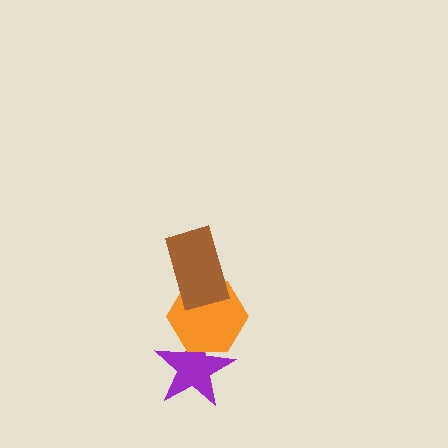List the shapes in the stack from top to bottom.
From top to bottom: the brown rectangle, the orange hexagon, the purple star.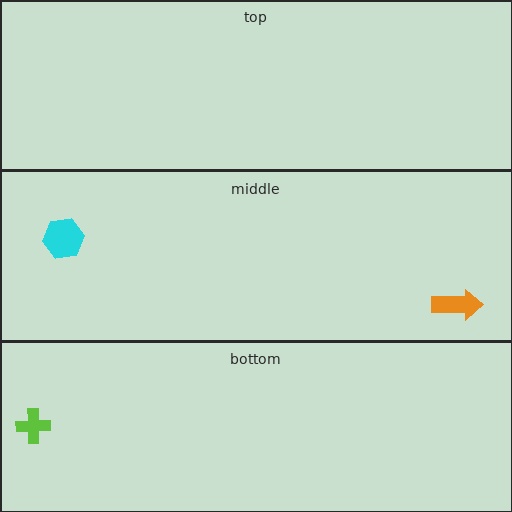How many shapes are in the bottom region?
1.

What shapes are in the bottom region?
The lime cross.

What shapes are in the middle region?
The orange arrow, the cyan hexagon.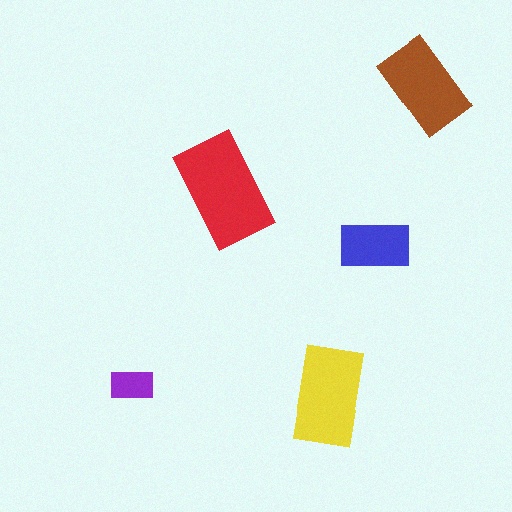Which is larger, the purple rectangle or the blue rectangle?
The blue one.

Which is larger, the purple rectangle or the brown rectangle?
The brown one.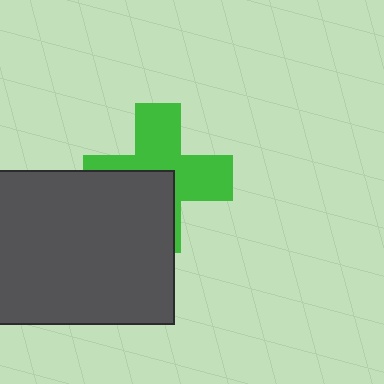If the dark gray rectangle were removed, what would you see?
You would see the complete green cross.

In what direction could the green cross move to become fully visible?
The green cross could move toward the upper-right. That would shift it out from behind the dark gray rectangle entirely.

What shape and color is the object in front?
The object in front is a dark gray rectangle.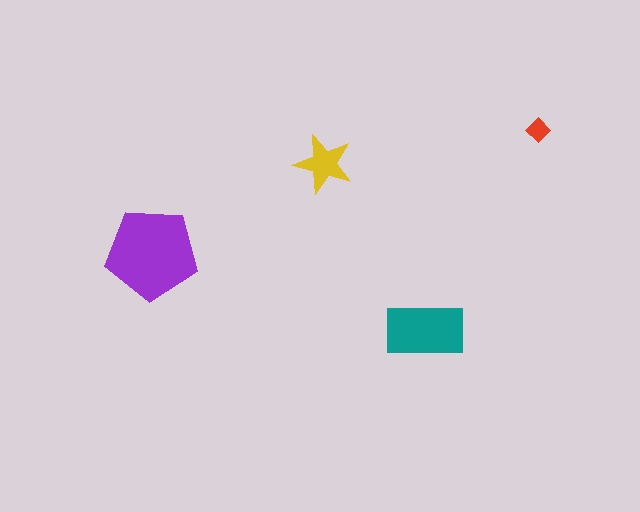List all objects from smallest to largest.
The red diamond, the yellow star, the teal rectangle, the purple pentagon.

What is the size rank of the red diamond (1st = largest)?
4th.